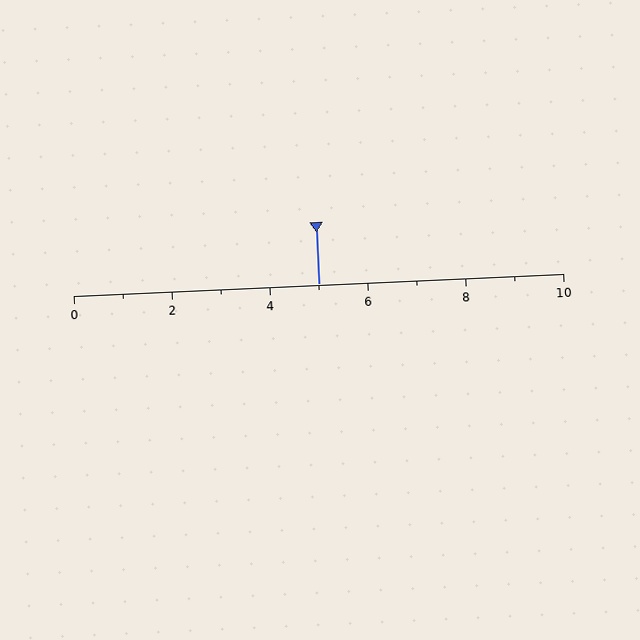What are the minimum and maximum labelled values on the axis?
The axis runs from 0 to 10.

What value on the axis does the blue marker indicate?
The marker indicates approximately 5.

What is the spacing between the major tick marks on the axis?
The major ticks are spaced 2 apart.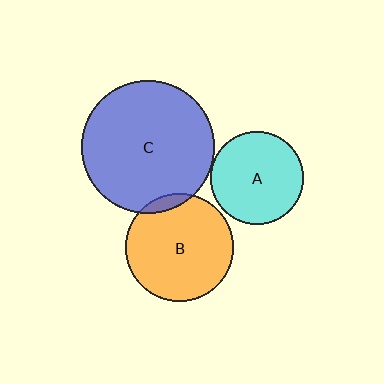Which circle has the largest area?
Circle C (blue).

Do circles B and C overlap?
Yes.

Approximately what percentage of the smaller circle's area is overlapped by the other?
Approximately 5%.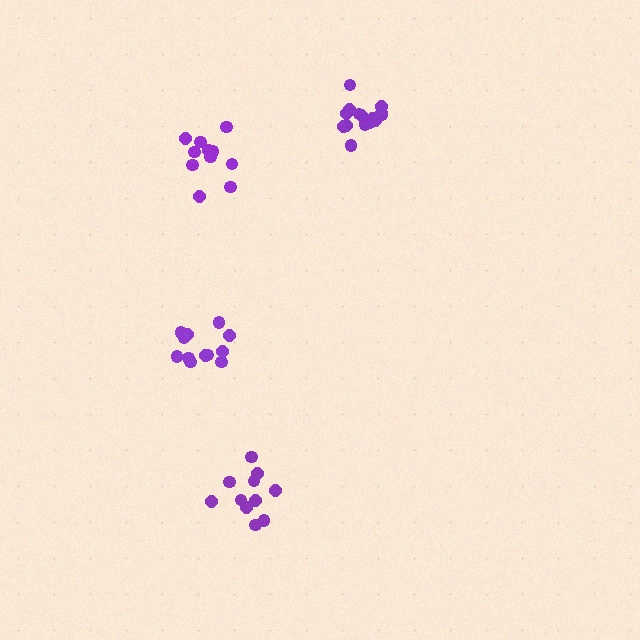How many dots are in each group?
Group 1: 11 dots, Group 2: 15 dots, Group 3: 11 dots, Group 4: 13 dots (50 total).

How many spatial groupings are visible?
There are 4 spatial groupings.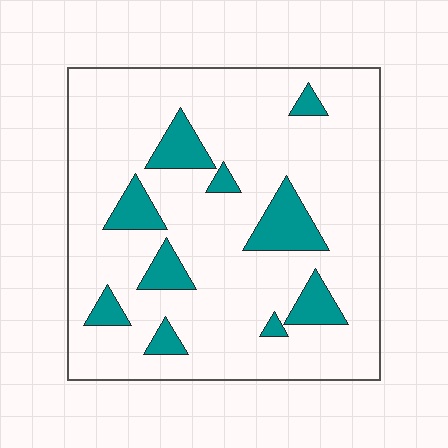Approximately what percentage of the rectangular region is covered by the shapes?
Approximately 15%.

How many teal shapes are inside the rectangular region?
10.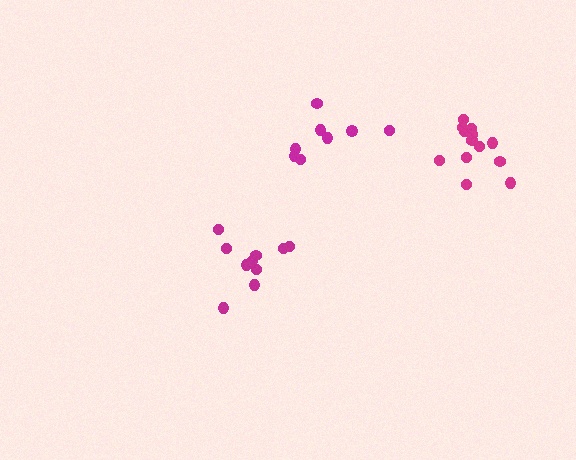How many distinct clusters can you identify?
There are 3 distinct clusters.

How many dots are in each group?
Group 1: 10 dots, Group 2: 8 dots, Group 3: 13 dots (31 total).